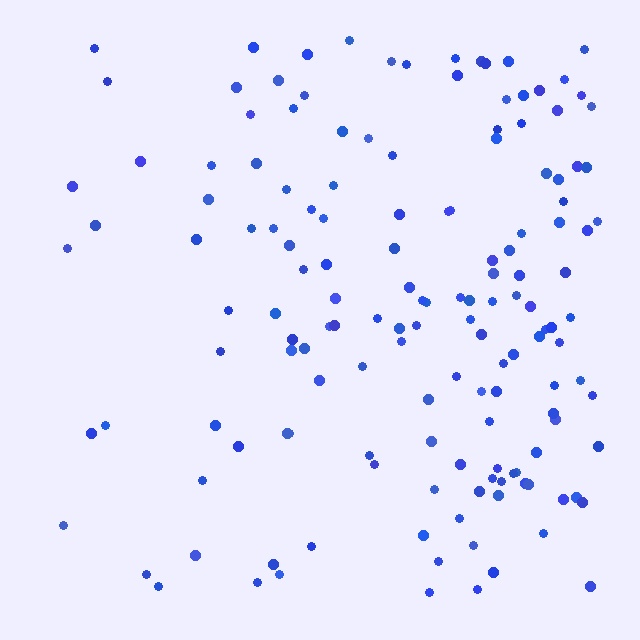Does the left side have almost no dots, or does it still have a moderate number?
Still a moderate number, just noticeably fewer than the right.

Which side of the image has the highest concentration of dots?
The right.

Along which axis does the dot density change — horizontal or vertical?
Horizontal.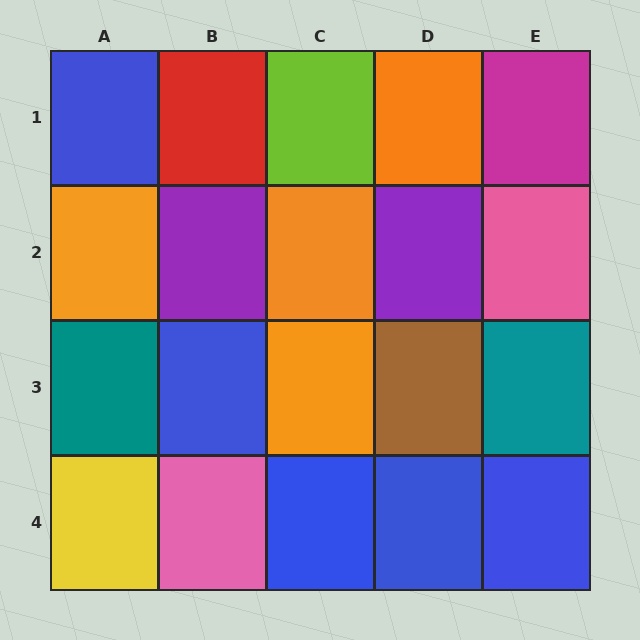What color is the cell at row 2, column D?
Purple.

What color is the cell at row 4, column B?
Pink.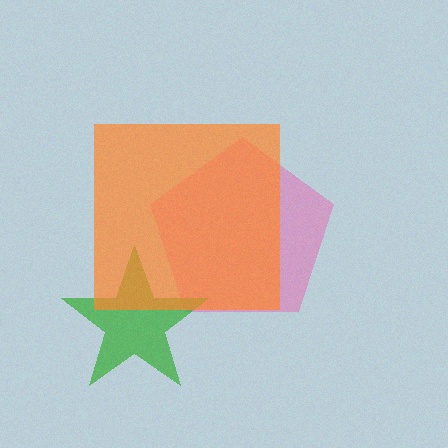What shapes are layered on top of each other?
The layered shapes are: a pink pentagon, a green star, an orange square.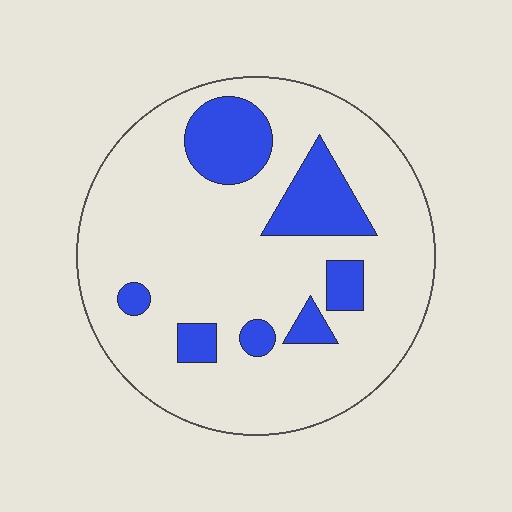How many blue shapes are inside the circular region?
7.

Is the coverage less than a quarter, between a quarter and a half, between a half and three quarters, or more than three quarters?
Less than a quarter.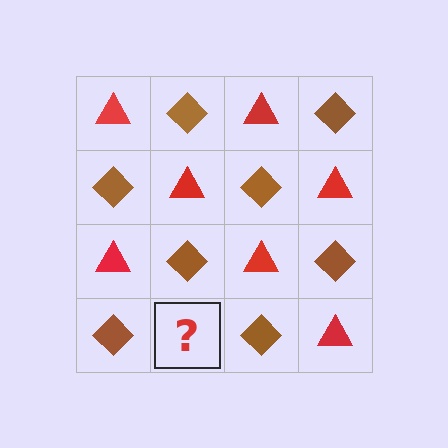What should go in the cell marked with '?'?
The missing cell should contain a red triangle.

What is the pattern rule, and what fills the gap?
The rule is that it alternates red triangle and brown diamond in a checkerboard pattern. The gap should be filled with a red triangle.